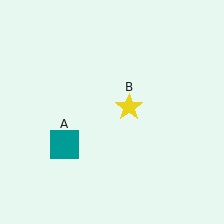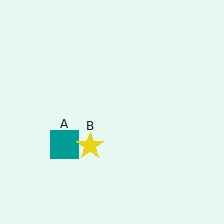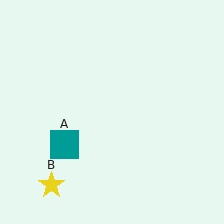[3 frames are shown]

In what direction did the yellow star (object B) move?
The yellow star (object B) moved down and to the left.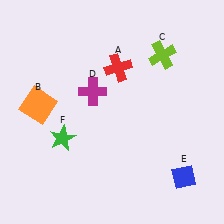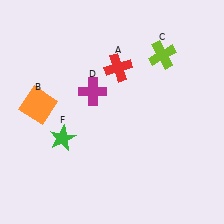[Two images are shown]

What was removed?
The blue diamond (E) was removed in Image 2.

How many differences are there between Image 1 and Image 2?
There is 1 difference between the two images.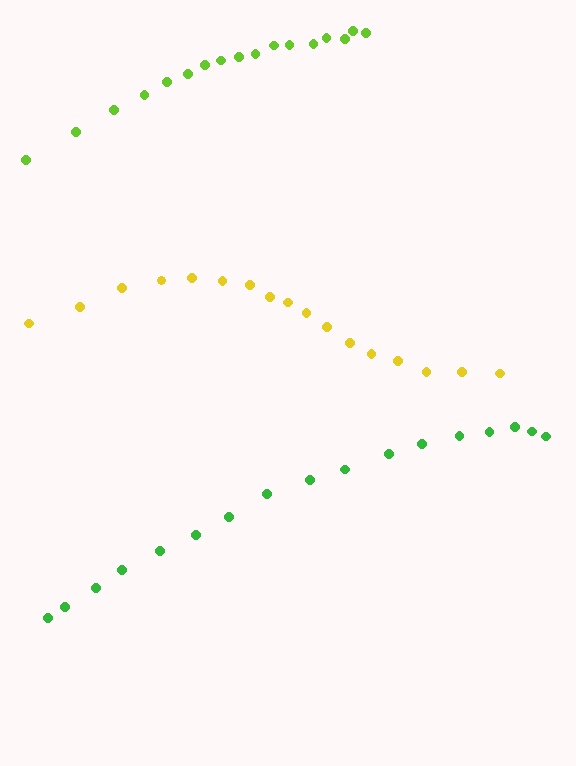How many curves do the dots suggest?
There are 3 distinct paths.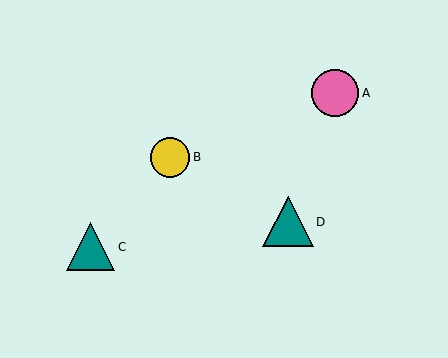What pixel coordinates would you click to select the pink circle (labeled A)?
Click at (335, 93) to select the pink circle A.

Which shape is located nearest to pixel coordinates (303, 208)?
The teal triangle (labeled D) at (288, 222) is nearest to that location.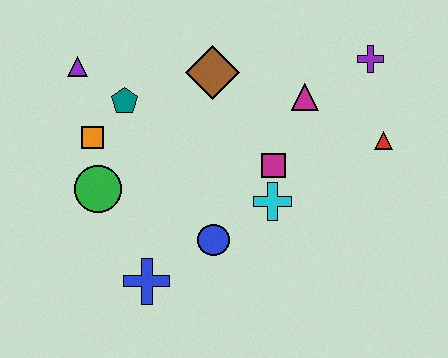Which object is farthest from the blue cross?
The purple cross is farthest from the blue cross.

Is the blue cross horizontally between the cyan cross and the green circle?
Yes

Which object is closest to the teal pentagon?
The orange square is closest to the teal pentagon.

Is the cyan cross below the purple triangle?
Yes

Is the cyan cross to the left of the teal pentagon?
No